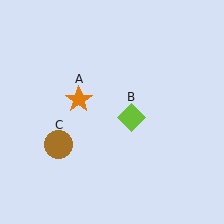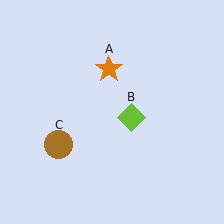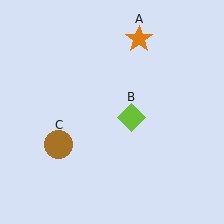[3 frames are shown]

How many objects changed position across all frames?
1 object changed position: orange star (object A).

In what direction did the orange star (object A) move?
The orange star (object A) moved up and to the right.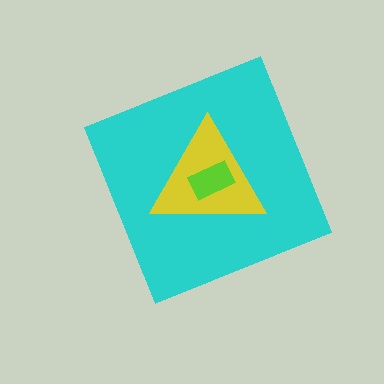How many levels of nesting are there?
3.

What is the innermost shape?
The lime rectangle.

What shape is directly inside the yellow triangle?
The lime rectangle.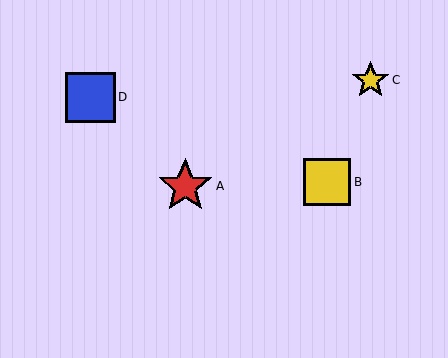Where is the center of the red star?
The center of the red star is at (185, 186).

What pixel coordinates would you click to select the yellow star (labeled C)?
Click at (370, 80) to select the yellow star C.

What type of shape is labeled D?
Shape D is a blue square.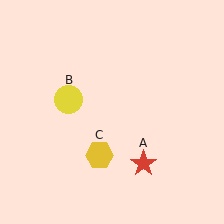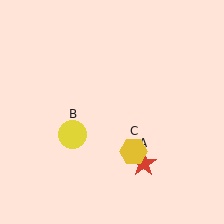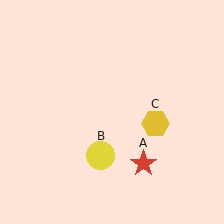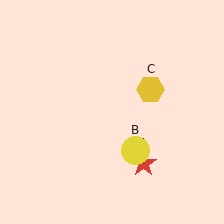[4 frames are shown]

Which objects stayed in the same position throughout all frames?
Red star (object A) remained stationary.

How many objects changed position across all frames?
2 objects changed position: yellow circle (object B), yellow hexagon (object C).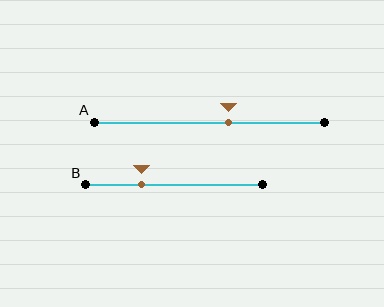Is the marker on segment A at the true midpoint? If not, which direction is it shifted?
No, the marker on segment A is shifted to the right by about 8% of the segment length.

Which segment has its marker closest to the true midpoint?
Segment A has its marker closest to the true midpoint.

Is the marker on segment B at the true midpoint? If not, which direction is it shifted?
No, the marker on segment B is shifted to the left by about 18% of the segment length.